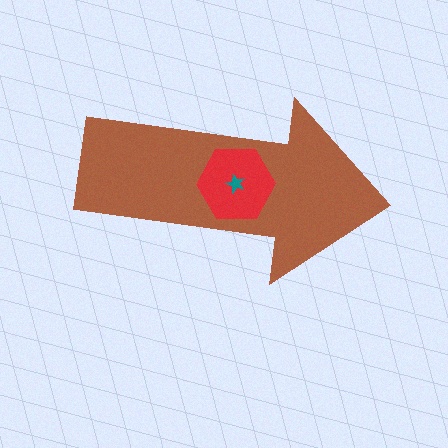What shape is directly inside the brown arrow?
The red hexagon.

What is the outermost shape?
The brown arrow.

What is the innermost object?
The teal star.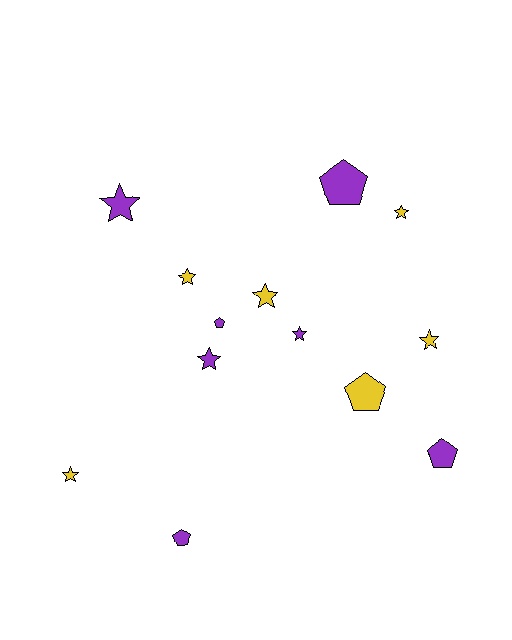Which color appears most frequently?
Purple, with 7 objects.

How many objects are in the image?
There are 13 objects.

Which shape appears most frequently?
Star, with 8 objects.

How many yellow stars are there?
There are 5 yellow stars.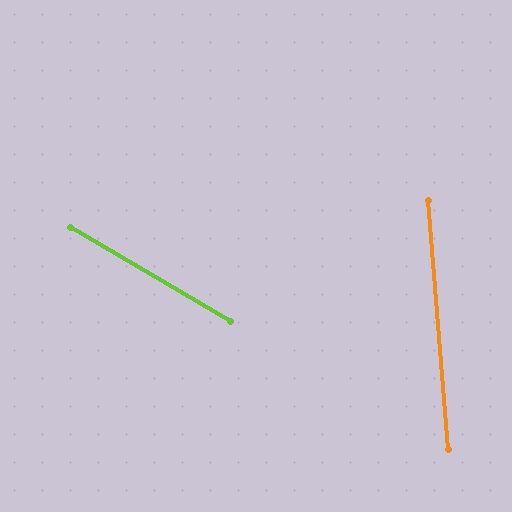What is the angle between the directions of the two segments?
Approximately 55 degrees.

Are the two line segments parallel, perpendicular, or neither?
Neither parallel nor perpendicular — they differ by about 55°.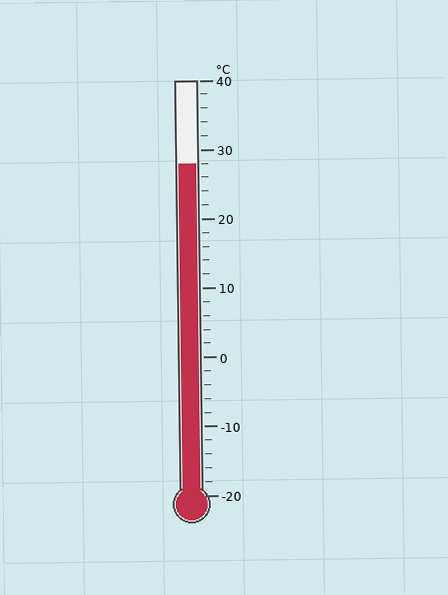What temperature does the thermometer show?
The thermometer shows approximately 28°C.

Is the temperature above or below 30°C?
The temperature is below 30°C.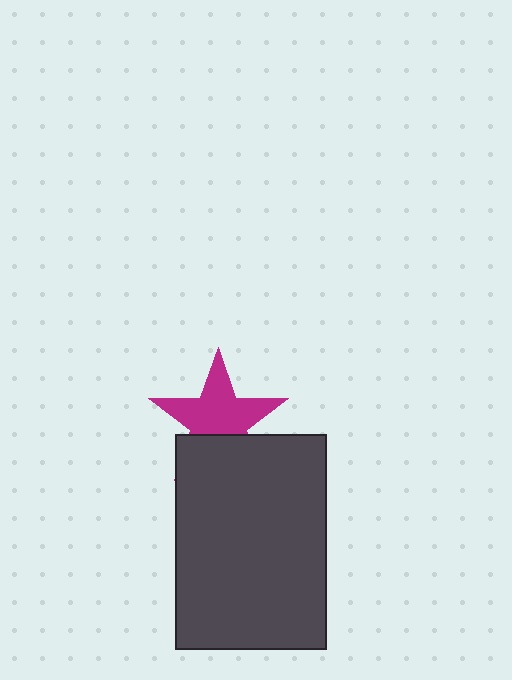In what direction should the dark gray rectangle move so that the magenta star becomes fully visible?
The dark gray rectangle should move down. That is the shortest direction to clear the overlap and leave the magenta star fully visible.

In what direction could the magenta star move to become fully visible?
The magenta star could move up. That would shift it out from behind the dark gray rectangle entirely.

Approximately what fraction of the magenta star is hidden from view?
Roughly 33% of the magenta star is hidden behind the dark gray rectangle.